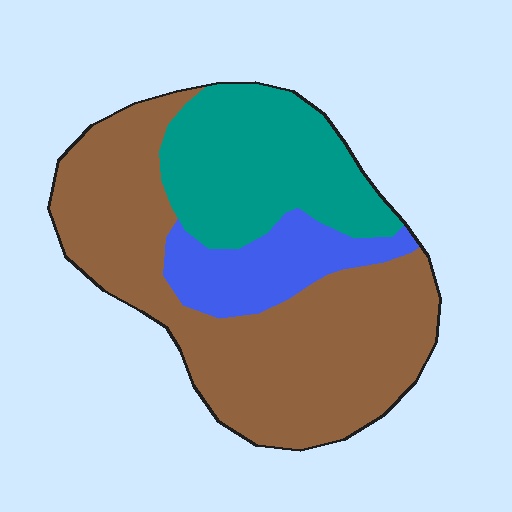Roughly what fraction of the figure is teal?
Teal takes up about one quarter (1/4) of the figure.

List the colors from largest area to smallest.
From largest to smallest: brown, teal, blue.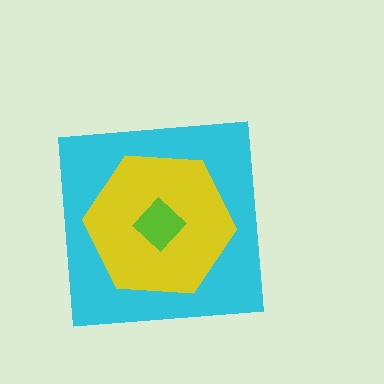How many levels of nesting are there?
3.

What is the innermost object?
The lime diamond.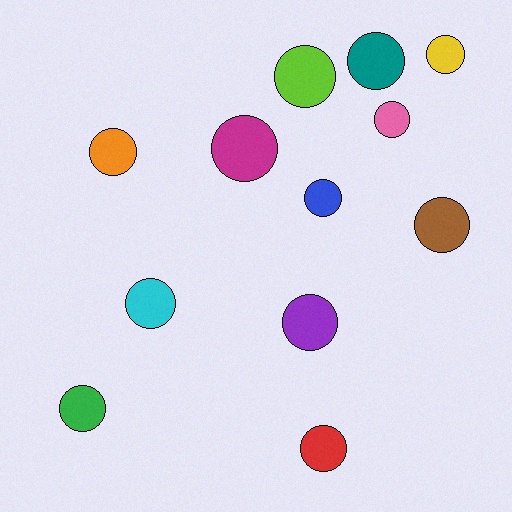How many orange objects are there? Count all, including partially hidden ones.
There is 1 orange object.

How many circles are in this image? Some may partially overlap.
There are 12 circles.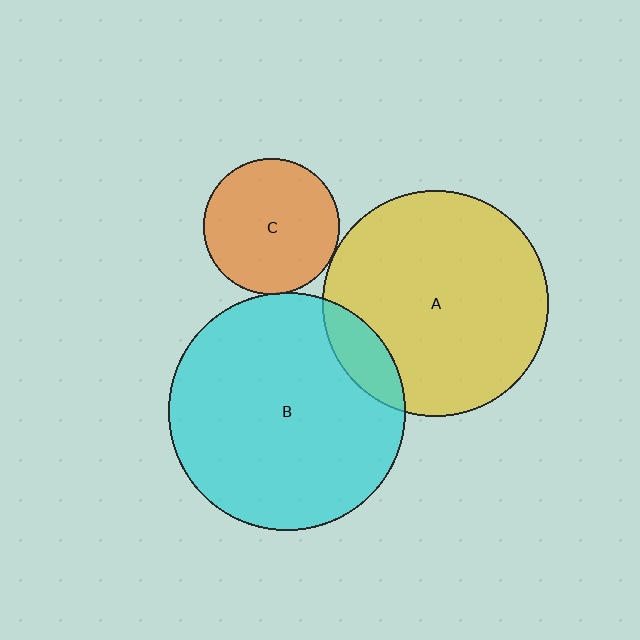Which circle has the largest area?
Circle B (cyan).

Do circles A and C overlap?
Yes.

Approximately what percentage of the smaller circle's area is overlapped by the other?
Approximately 5%.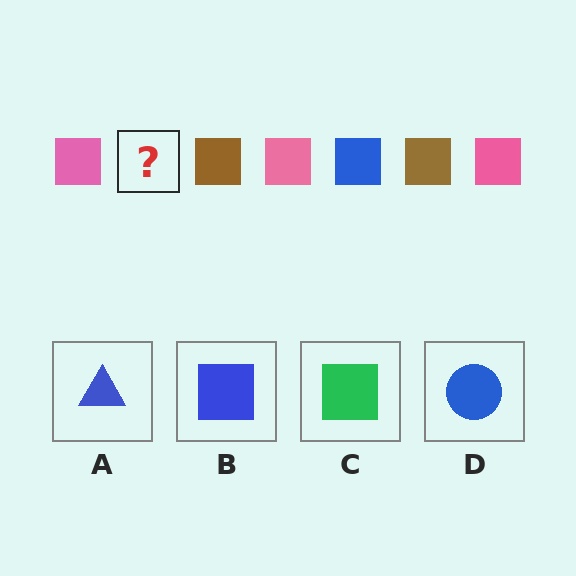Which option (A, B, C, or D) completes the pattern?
B.